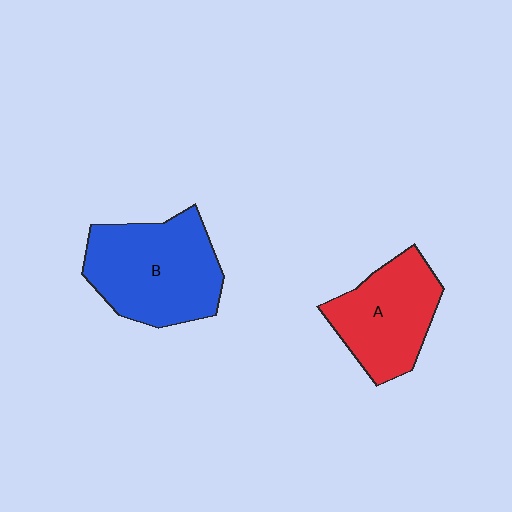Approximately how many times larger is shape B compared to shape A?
Approximately 1.3 times.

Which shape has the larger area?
Shape B (blue).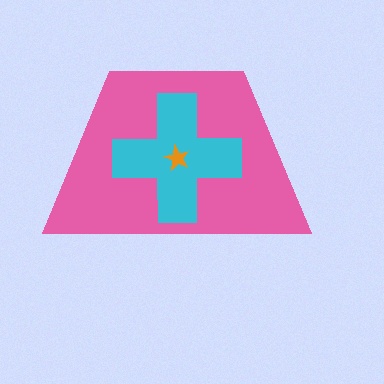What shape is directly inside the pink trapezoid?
The cyan cross.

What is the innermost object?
The orange star.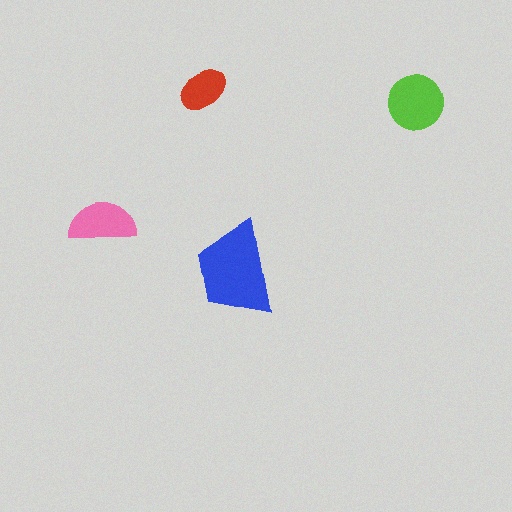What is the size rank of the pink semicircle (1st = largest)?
3rd.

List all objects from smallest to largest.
The red ellipse, the pink semicircle, the lime circle, the blue trapezoid.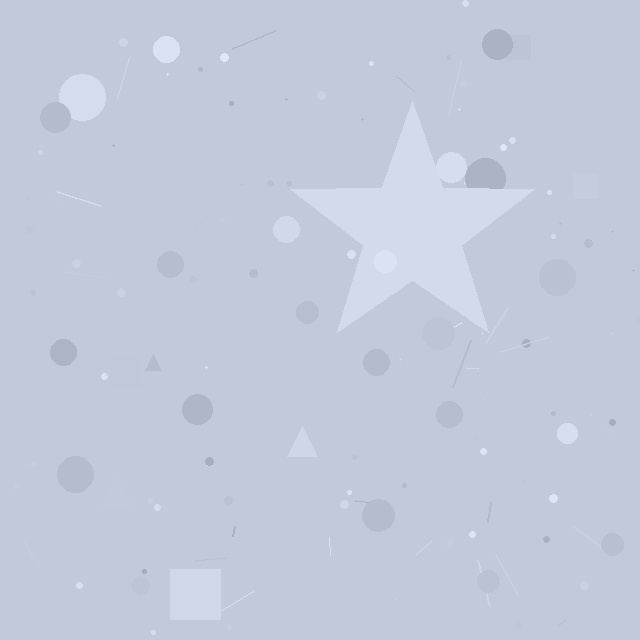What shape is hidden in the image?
A star is hidden in the image.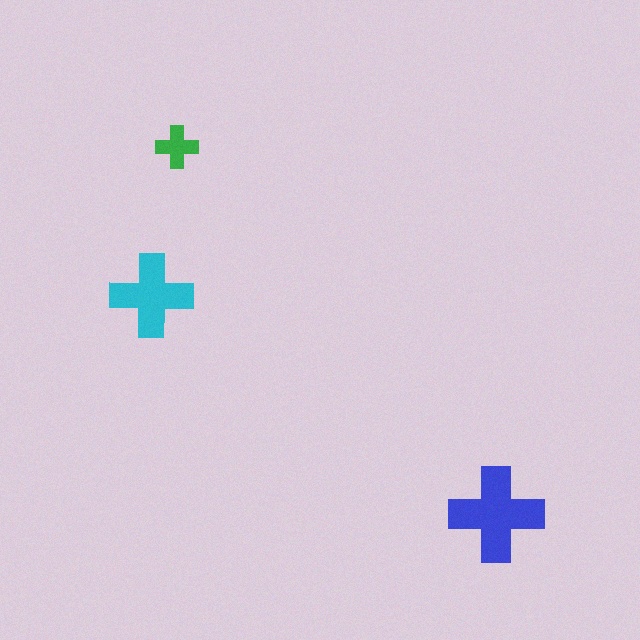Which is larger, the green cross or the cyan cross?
The cyan one.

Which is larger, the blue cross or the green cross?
The blue one.